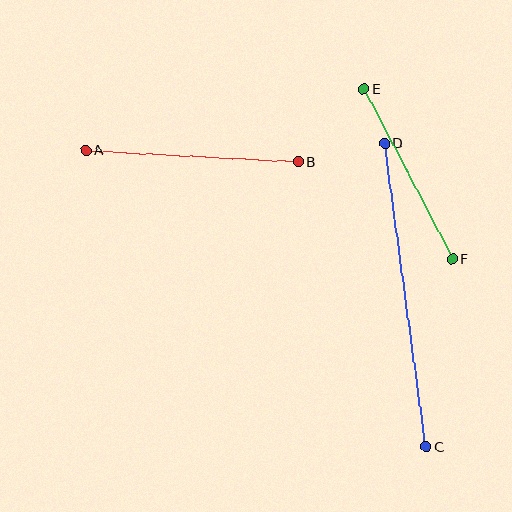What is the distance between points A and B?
The distance is approximately 213 pixels.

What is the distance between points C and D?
The distance is approximately 307 pixels.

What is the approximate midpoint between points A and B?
The midpoint is at approximately (192, 156) pixels.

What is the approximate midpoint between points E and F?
The midpoint is at approximately (408, 174) pixels.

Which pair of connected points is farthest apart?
Points C and D are farthest apart.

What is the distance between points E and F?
The distance is approximately 192 pixels.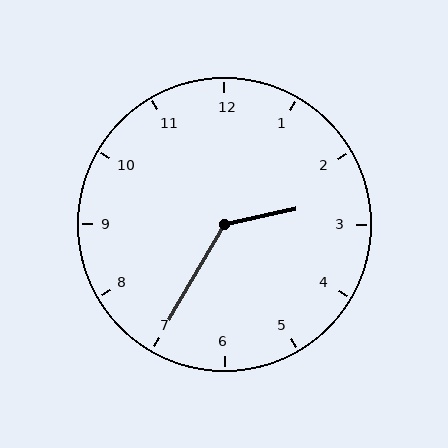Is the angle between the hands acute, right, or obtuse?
It is obtuse.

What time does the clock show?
2:35.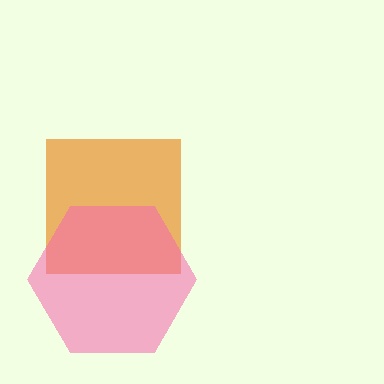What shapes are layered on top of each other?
The layered shapes are: an orange square, a pink hexagon.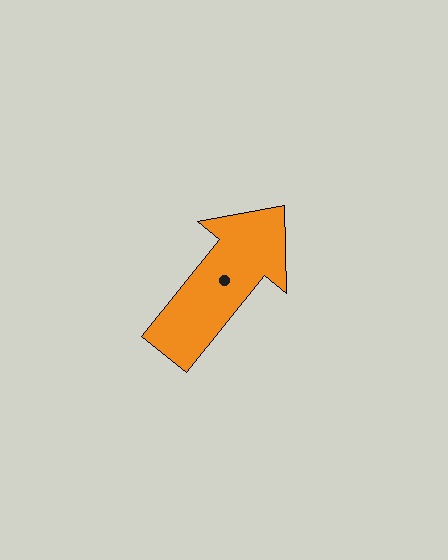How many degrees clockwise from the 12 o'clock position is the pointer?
Approximately 39 degrees.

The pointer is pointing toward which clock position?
Roughly 1 o'clock.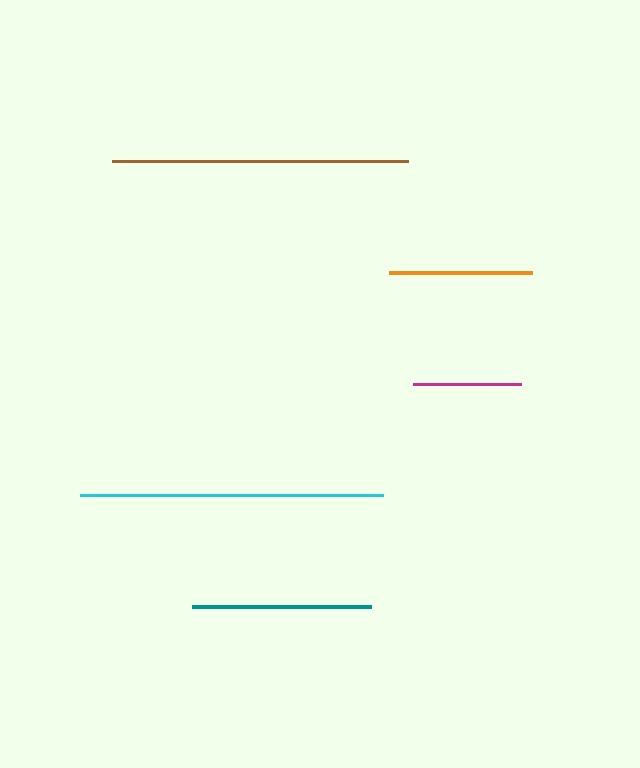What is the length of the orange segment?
The orange segment is approximately 143 pixels long.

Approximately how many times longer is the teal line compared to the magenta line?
The teal line is approximately 1.7 times the length of the magenta line.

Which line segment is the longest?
The cyan line is the longest at approximately 303 pixels.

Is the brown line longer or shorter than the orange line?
The brown line is longer than the orange line.